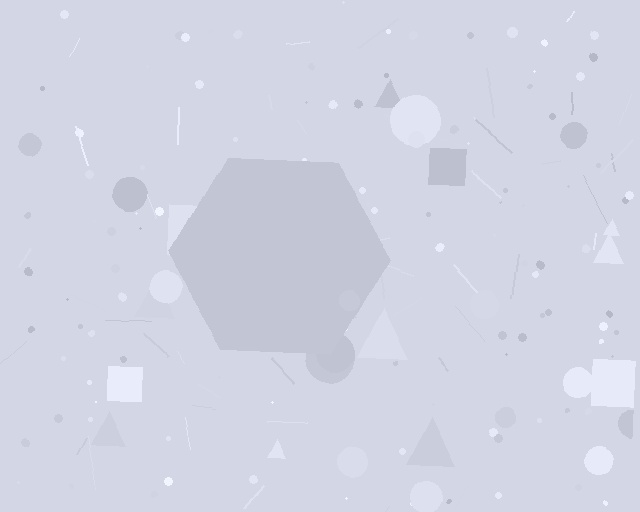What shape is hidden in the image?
A hexagon is hidden in the image.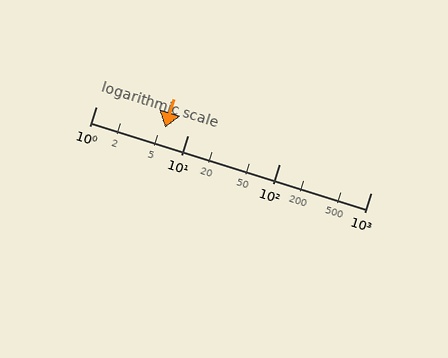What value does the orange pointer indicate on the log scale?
The pointer indicates approximately 5.7.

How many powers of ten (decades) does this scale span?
The scale spans 3 decades, from 1 to 1000.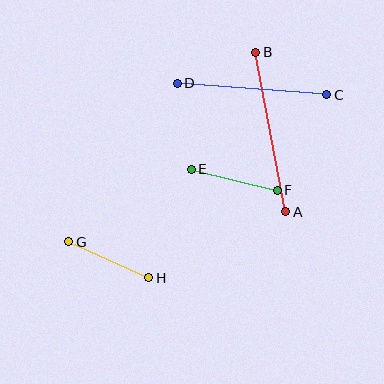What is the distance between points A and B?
The distance is approximately 163 pixels.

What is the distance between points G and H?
The distance is approximately 88 pixels.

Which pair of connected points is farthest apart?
Points A and B are farthest apart.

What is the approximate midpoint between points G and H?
The midpoint is at approximately (109, 260) pixels.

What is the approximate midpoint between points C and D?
The midpoint is at approximately (252, 89) pixels.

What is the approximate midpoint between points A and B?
The midpoint is at approximately (271, 132) pixels.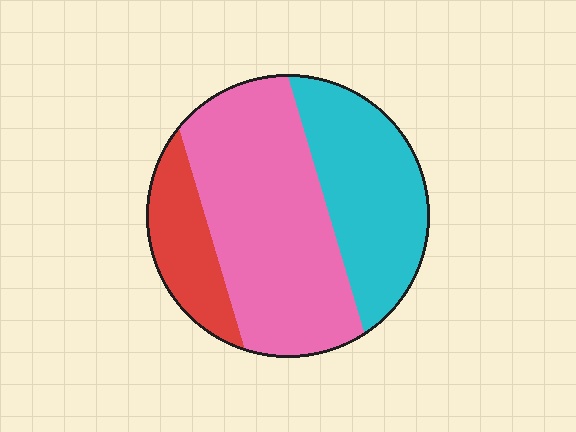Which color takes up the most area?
Pink, at roughly 50%.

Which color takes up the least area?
Red, at roughly 15%.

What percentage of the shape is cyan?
Cyan takes up between a sixth and a third of the shape.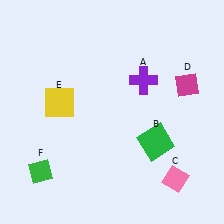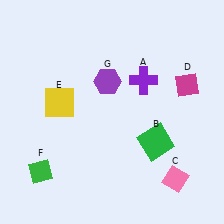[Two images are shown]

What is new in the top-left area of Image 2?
A purple hexagon (G) was added in the top-left area of Image 2.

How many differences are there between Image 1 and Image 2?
There is 1 difference between the two images.